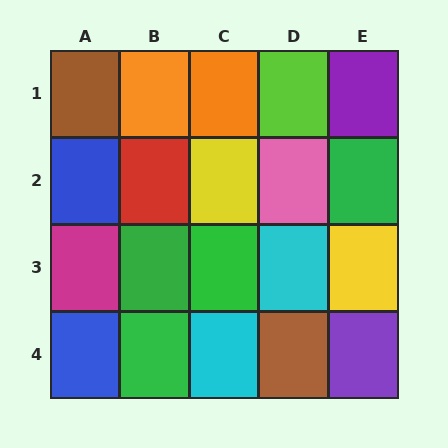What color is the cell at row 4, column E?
Purple.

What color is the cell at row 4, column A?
Blue.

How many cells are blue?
2 cells are blue.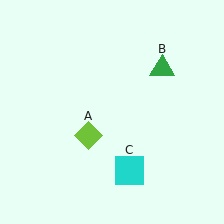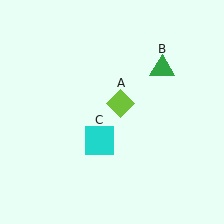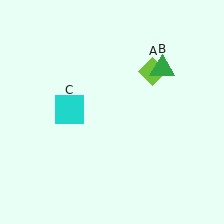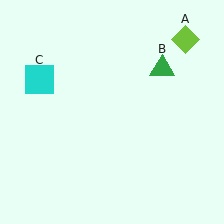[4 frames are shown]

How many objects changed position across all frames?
2 objects changed position: lime diamond (object A), cyan square (object C).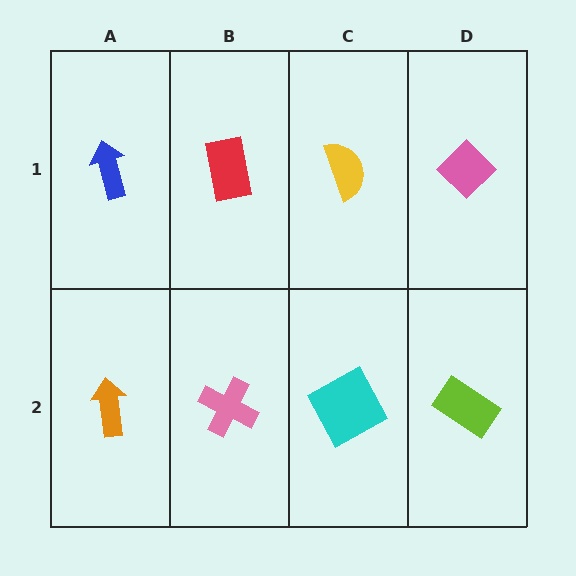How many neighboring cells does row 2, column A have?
2.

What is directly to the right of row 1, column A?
A red rectangle.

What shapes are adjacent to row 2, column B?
A red rectangle (row 1, column B), an orange arrow (row 2, column A), a cyan square (row 2, column C).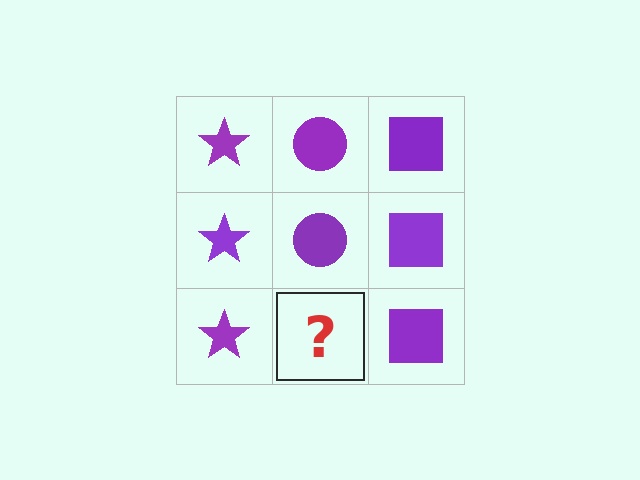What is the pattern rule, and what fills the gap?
The rule is that each column has a consistent shape. The gap should be filled with a purple circle.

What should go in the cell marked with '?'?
The missing cell should contain a purple circle.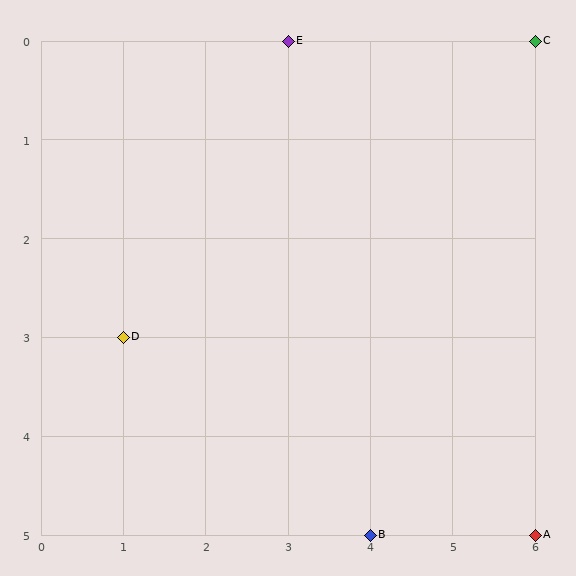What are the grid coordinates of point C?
Point C is at grid coordinates (6, 0).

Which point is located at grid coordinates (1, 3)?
Point D is at (1, 3).